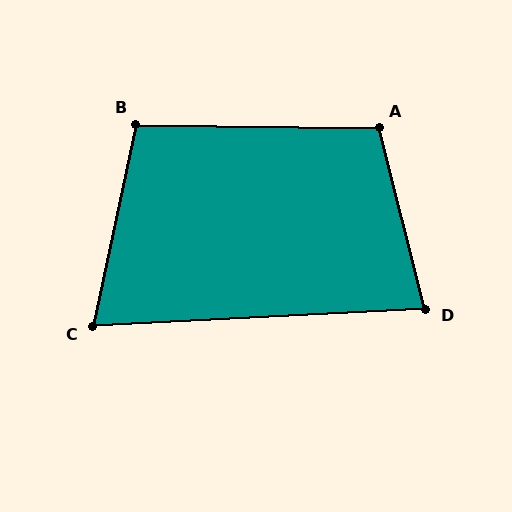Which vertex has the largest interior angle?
A, at approximately 105 degrees.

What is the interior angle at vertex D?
Approximately 79 degrees (acute).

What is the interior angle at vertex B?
Approximately 101 degrees (obtuse).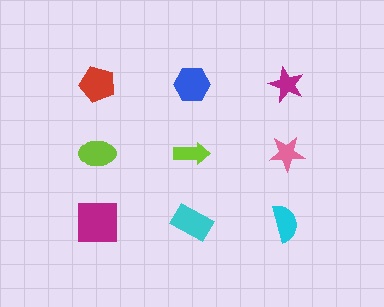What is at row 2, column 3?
A pink star.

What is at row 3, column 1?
A magenta square.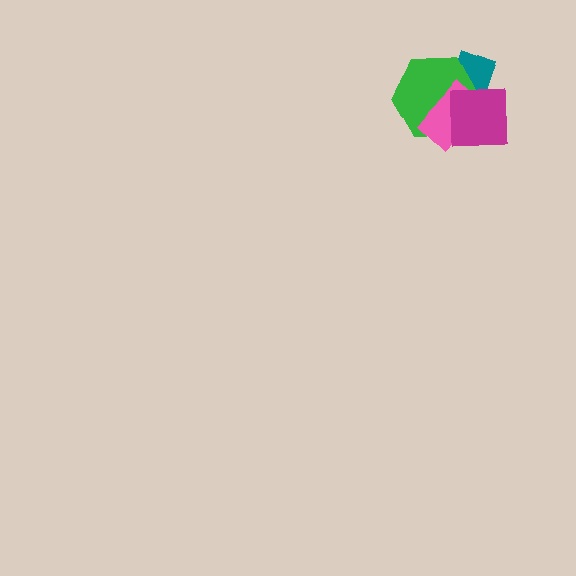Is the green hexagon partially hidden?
Yes, it is partially covered by another shape.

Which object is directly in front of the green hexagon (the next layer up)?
The pink rectangle is directly in front of the green hexagon.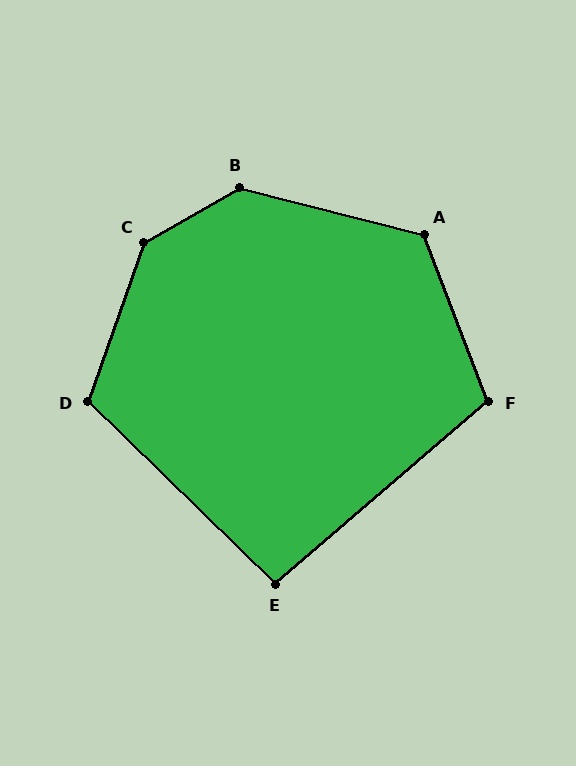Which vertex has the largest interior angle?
C, at approximately 139 degrees.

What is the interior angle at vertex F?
Approximately 110 degrees (obtuse).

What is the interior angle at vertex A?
Approximately 125 degrees (obtuse).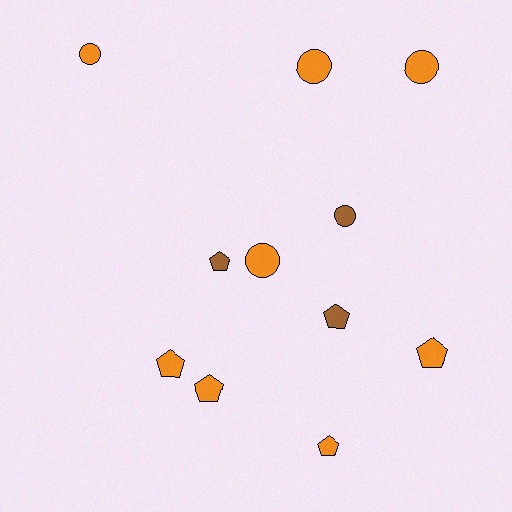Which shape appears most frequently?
Pentagon, with 6 objects.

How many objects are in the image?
There are 11 objects.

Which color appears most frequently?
Orange, with 8 objects.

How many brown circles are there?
There is 1 brown circle.